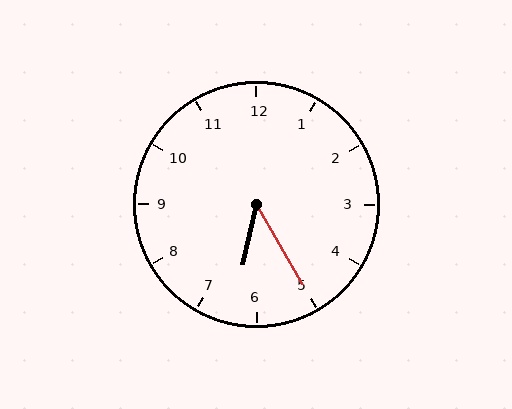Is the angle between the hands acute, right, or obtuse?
It is acute.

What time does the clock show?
6:25.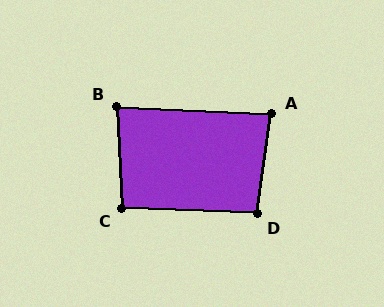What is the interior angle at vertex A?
Approximately 85 degrees (acute).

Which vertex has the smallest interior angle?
B, at approximately 84 degrees.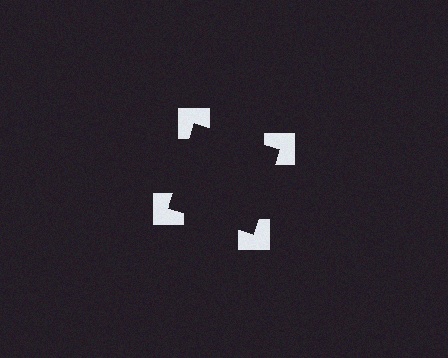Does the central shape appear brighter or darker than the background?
It typically appears slightly darker than the background, even though no actual brightness change is drawn.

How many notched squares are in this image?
There are 4 — one at each vertex of the illusory square.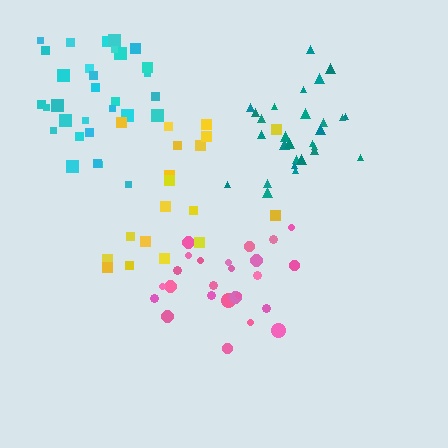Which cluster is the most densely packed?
Teal.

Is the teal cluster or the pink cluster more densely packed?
Teal.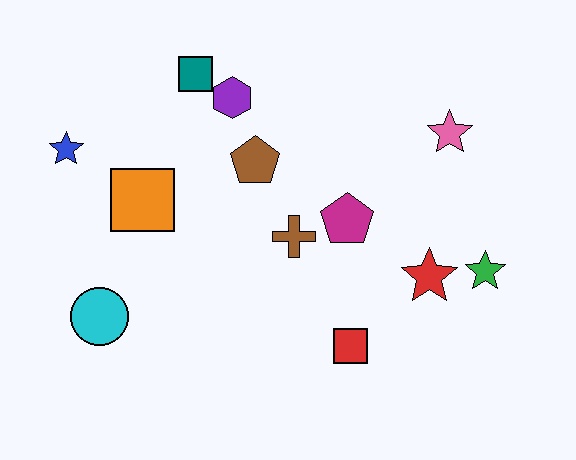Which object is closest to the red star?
The green star is closest to the red star.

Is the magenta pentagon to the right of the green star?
No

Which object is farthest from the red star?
The blue star is farthest from the red star.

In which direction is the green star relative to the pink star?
The green star is below the pink star.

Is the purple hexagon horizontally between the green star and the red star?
No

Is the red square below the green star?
Yes